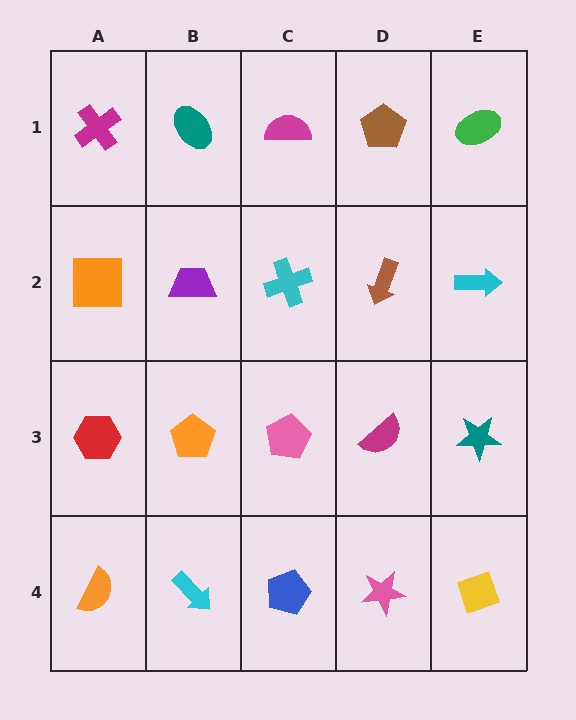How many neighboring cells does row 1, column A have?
2.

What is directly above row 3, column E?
A cyan arrow.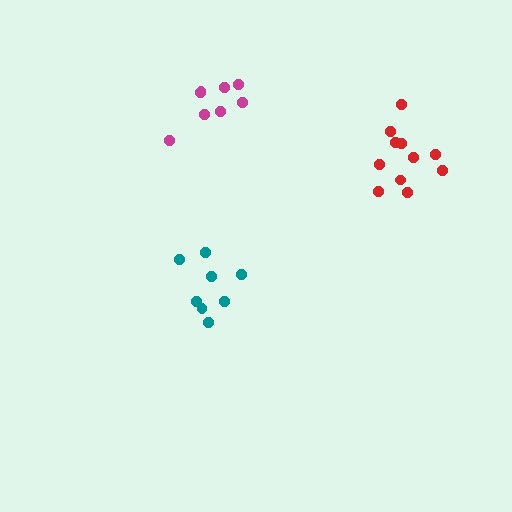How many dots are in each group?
Group 1: 8 dots, Group 2: 8 dots, Group 3: 11 dots (27 total).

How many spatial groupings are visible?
There are 3 spatial groupings.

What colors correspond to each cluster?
The clusters are colored: teal, magenta, red.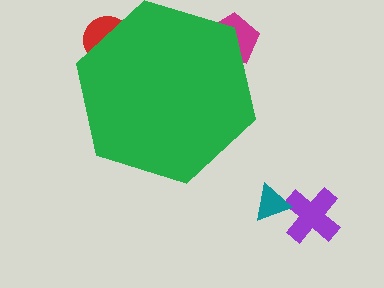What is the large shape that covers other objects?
A green hexagon.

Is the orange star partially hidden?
Yes, the orange star is partially hidden behind the green hexagon.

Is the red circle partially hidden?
Yes, the red circle is partially hidden behind the green hexagon.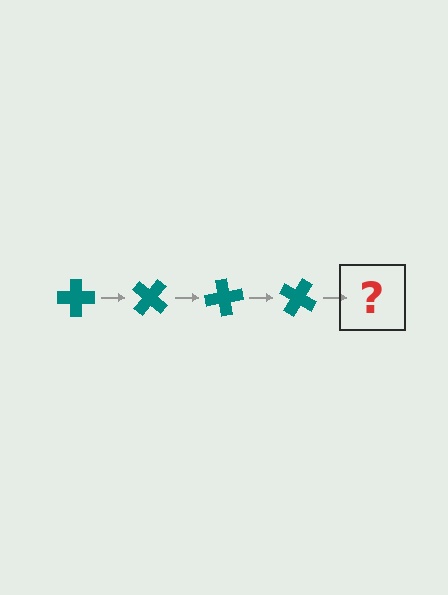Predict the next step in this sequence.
The next step is a teal cross rotated 160 degrees.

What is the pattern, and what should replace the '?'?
The pattern is that the cross rotates 40 degrees each step. The '?' should be a teal cross rotated 160 degrees.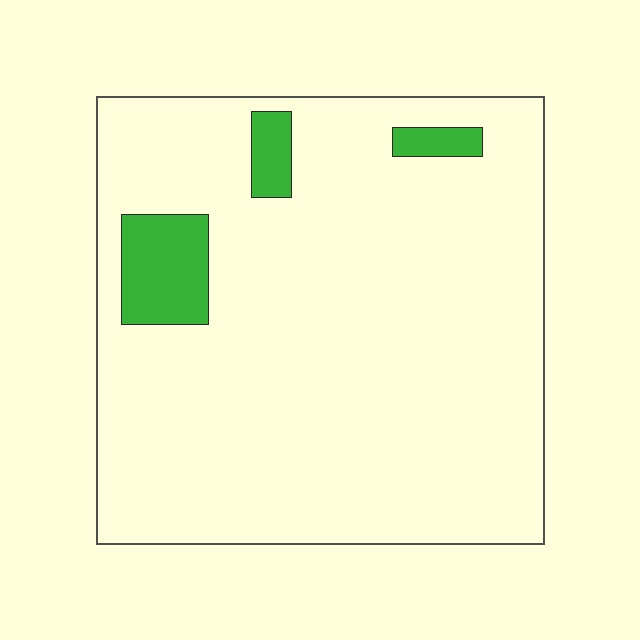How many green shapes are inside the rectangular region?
3.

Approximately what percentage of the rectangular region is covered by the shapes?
Approximately 10%.